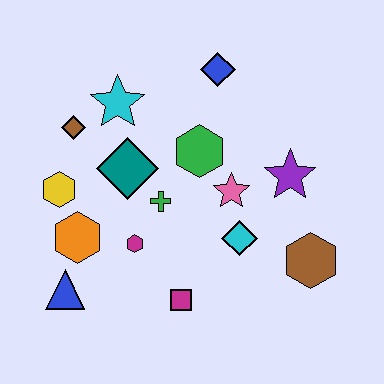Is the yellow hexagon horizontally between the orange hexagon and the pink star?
No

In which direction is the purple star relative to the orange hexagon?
The purple star is to the right of the orange hexagon.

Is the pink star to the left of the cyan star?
No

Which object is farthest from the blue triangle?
The blue diamond is farthest from the blue triangle.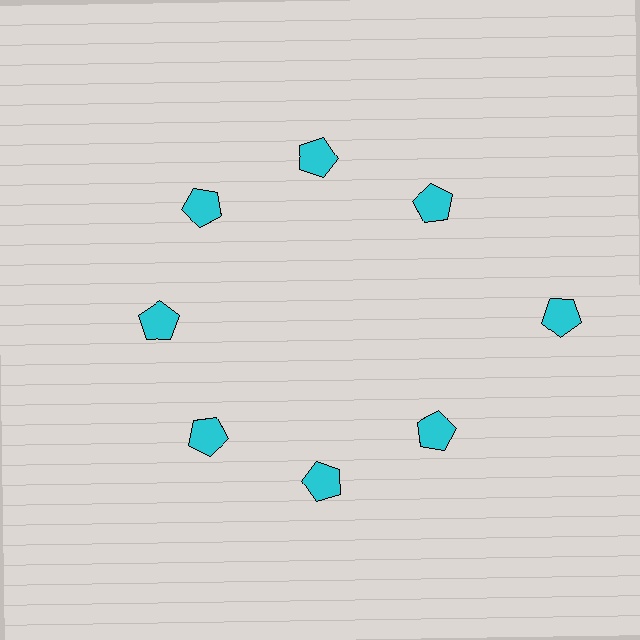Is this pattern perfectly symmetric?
No. The 8 cyan pentagons are arranged in a ring, but one element near the 3 o'clock position is pushed outward from the center, breaking the 8-fold rotational symmetry.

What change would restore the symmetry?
The symmetry would be restored by moving it inward, back onto the ring so that all 8 pentagons sit at equal angles and equal distance from the center.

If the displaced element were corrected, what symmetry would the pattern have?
It would have 8-fold rotational symmetry — the pattern would map onto itself every 45 degrees.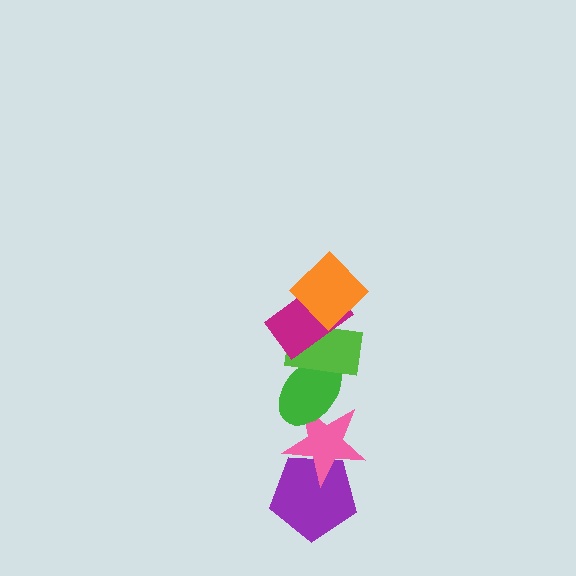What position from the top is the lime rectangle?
The lime rectangle is 3rd from the top.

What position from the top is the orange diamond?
The orange diamond is 1st from the top.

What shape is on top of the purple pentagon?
The pink star is on top of the purple pentagon.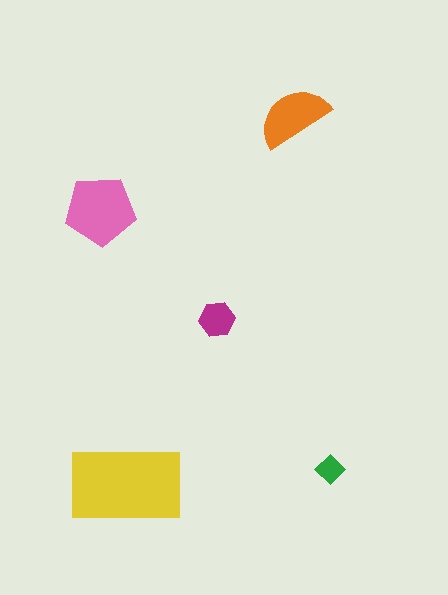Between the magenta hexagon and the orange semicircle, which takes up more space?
The orange semicircle.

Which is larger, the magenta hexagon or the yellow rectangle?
The yellow rectangle.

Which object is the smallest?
The green diamond.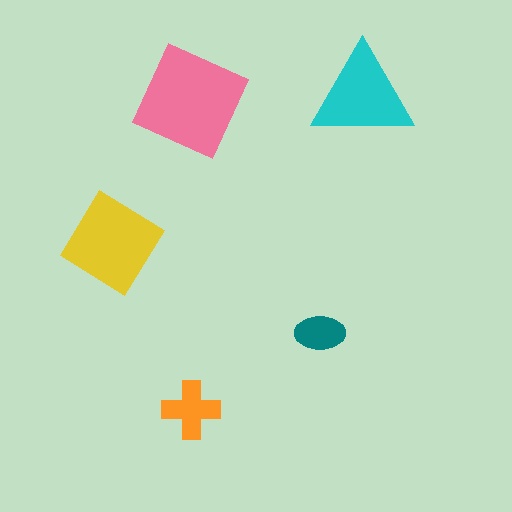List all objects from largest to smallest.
The pink square, the yellow diamond, the cyan triangle, the orange cross, the teal ellipse.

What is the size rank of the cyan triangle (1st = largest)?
3rd.